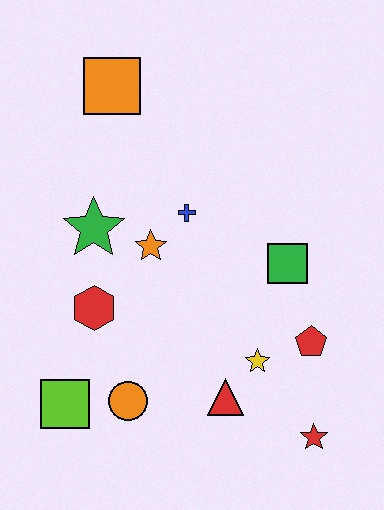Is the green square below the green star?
Yes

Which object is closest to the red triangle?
The yellow star is closest to the red triangle.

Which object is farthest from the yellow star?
The orange square is farthest from the yellow star.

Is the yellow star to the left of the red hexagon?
No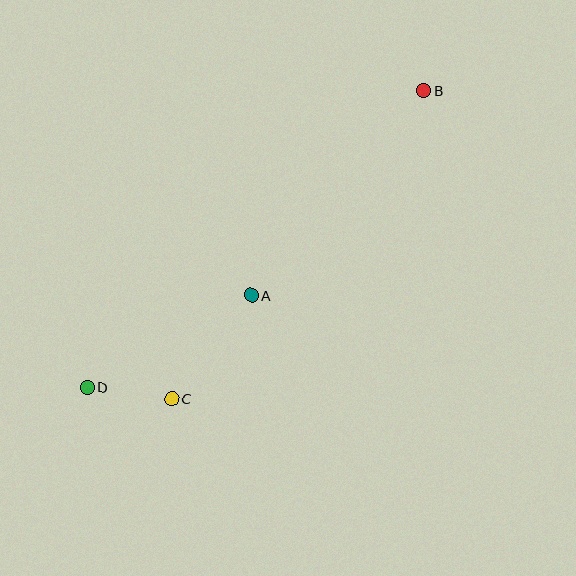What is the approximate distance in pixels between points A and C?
The distance between A and C is approximately 130 pixels.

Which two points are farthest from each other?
Points B and D are farthest from each other.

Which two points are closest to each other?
Points C and D are closest to each other.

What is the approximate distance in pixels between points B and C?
The distance between B and C is approximately 398 pixels.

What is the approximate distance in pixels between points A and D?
The distance between A and D is approximately 188 pixels.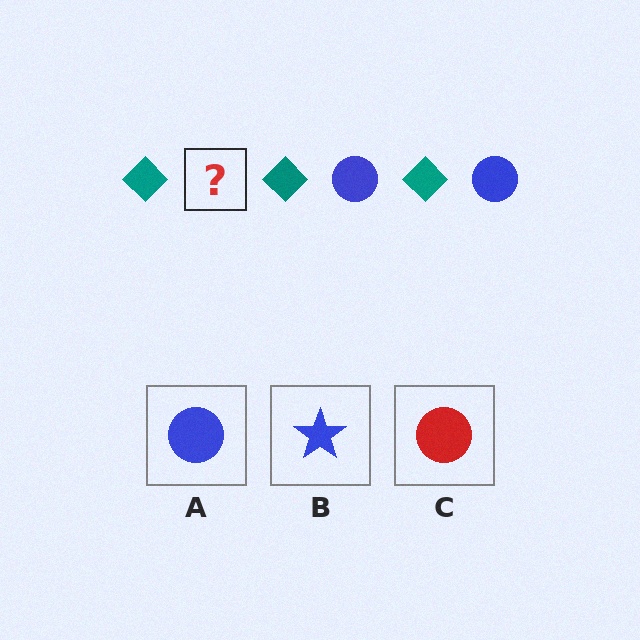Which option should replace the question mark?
Option A.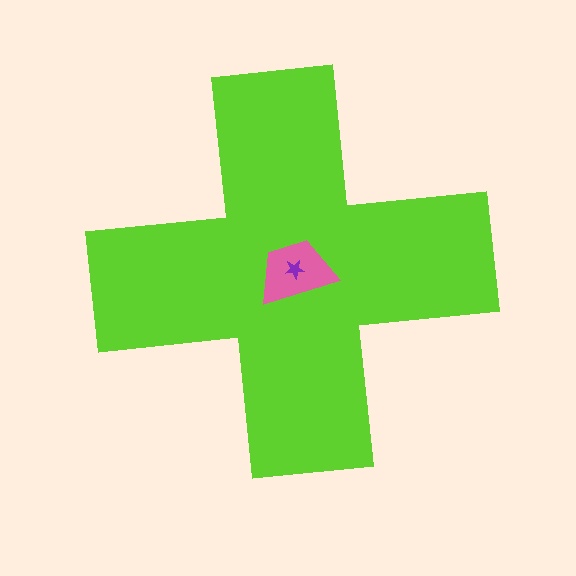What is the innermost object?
The purple star.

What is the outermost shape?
The lime cross.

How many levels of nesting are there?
3.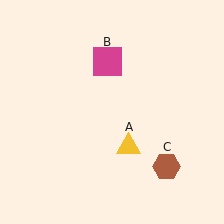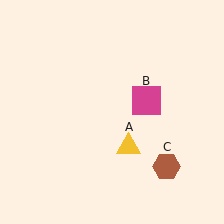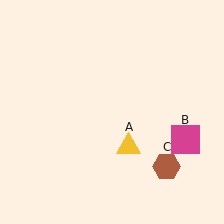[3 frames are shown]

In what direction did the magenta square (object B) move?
The magenta square (object B) moved down and to the right.